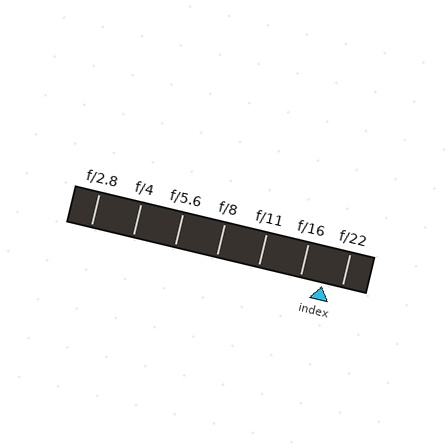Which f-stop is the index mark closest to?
The index mark is closest to f/22.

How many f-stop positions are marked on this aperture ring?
There are 7 f-stop positions marked.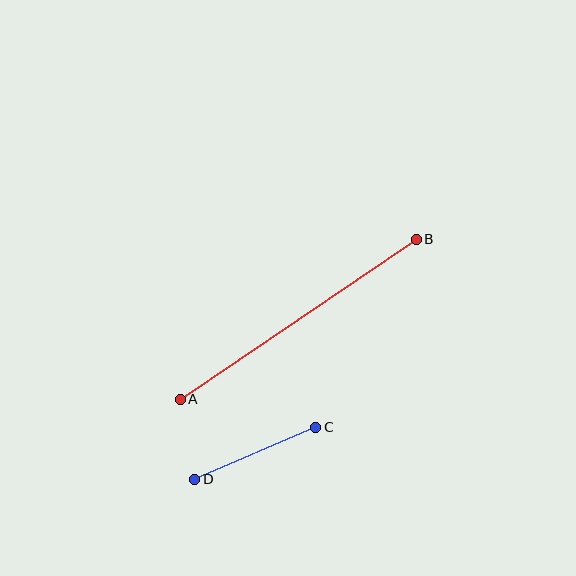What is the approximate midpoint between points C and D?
The midpoint is at approximately (255, 453) pixels.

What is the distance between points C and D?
The distance is approximately 132 pixels.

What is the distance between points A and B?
The distance is approximately 285 pixels.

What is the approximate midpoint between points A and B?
The midpoint is at approximately (298, 319) pixels.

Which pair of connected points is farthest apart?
Points A and B are farthest apart.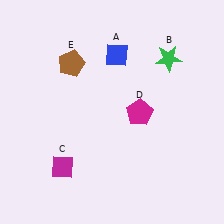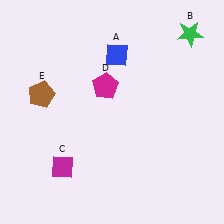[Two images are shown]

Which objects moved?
The objects that moved are: the green star (B), the magenta pentagon (D), the brown pentagon (E).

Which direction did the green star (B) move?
The green star (B) moved up.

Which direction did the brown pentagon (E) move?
The brown pentagon (E) moved down.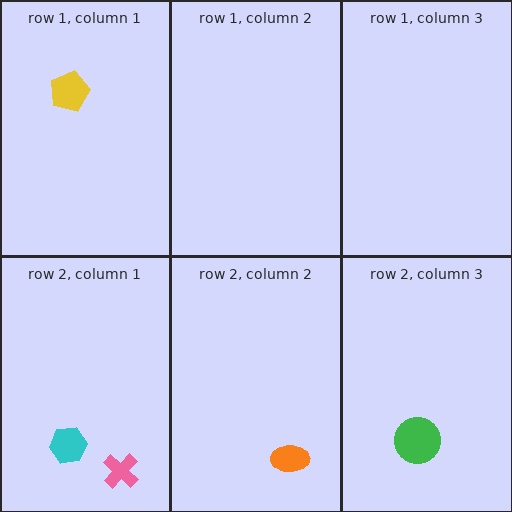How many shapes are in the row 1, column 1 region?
1.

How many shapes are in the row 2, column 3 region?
1.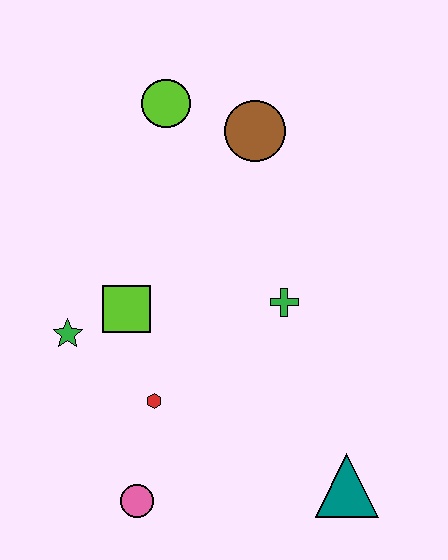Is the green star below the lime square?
Yes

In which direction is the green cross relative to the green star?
The green cross is to the right of the green star.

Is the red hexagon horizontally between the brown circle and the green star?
Yes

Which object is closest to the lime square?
The green star is closest to the lime square.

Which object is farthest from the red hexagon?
The lime circle is farthest from the red hexagon.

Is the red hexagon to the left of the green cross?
Yes